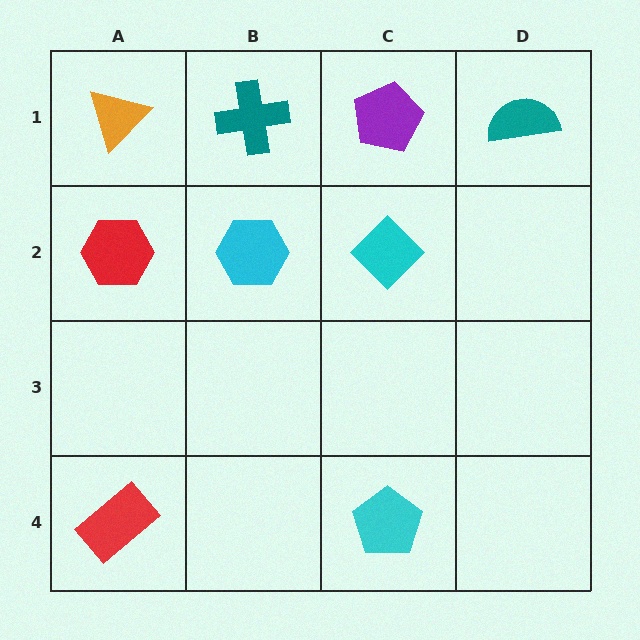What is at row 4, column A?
A red rectangle.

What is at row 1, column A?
An orange triangle.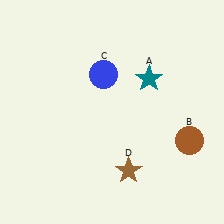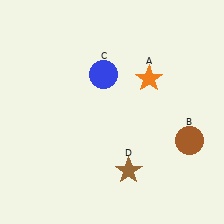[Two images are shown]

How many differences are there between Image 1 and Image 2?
There is 1 difference between the two images.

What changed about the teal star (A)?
In Image 1, A is teal. In Image 2, it changed to orange.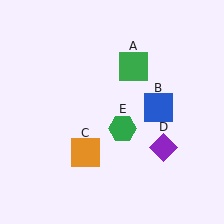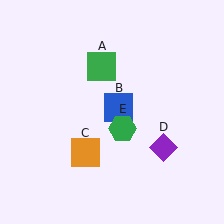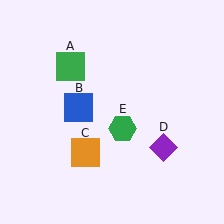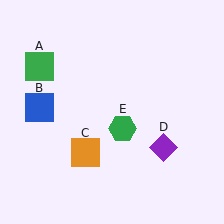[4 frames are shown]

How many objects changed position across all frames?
2 objects changed position: green square (object A), blue square (object B).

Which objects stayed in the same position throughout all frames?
Orange square (object C) and purple diamond (object D) and green hexagon (object E) remained stationary.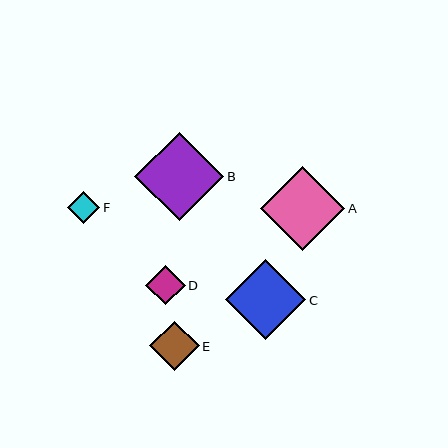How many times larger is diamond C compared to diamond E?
Diamond C is approximately 1.6 times the size of diamond E.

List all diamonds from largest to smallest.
From largest to smallest: B, A, C, E, D, F.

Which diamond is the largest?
Diamond B is the largest with a size of approximately 89 pixels.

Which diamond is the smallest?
Diamond F is the smallest with a size of approximately 32 pixels.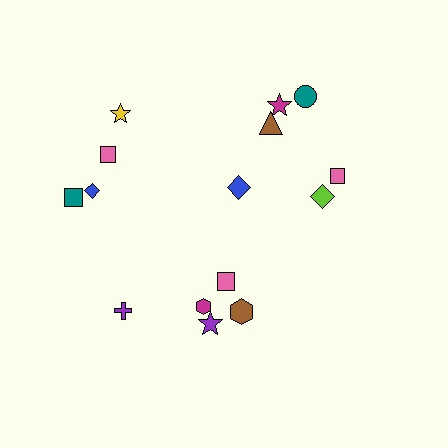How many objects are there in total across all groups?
There are 15 objects.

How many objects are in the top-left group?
There are 4 objects.